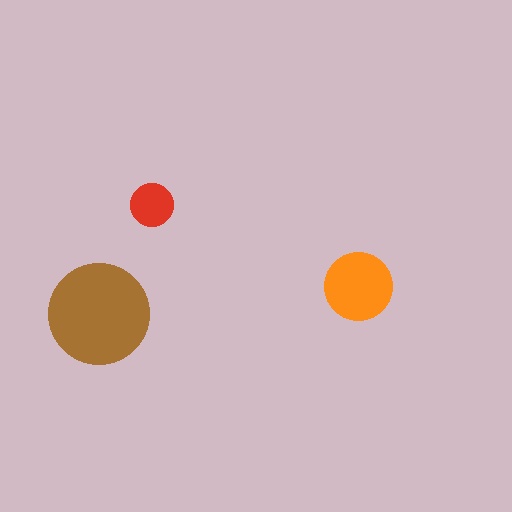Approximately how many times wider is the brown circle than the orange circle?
About 1.5 times wider.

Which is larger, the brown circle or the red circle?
The brown one.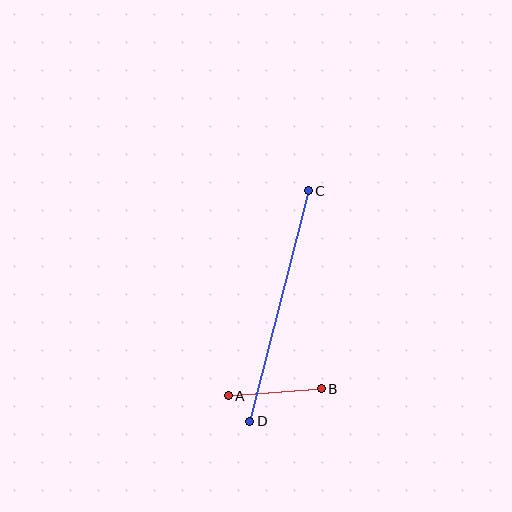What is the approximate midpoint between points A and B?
The midpoint is at approximately (275, 392) pixels.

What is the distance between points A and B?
The distance is approximately 93 pixels.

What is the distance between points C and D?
The distance is approximately 238 pixels.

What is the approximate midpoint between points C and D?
The midpoint is at approximately (279, 306) pixels.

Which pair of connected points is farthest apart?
Points C and D are farthest apart.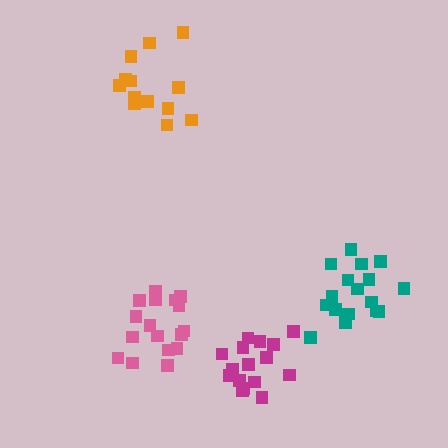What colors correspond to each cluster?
The clusters are colored: teal, magenta, orange, pink.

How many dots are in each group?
Group 1: 17 dots, Group 2: 16 dots, Group 3: 13 dots, Group 4: 17 dots (63 total).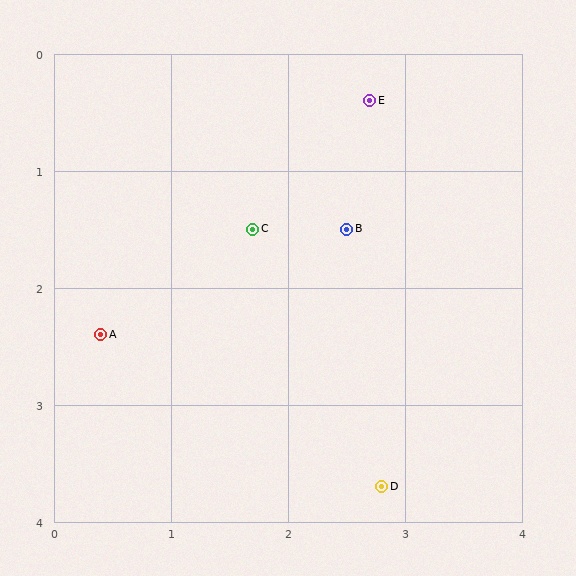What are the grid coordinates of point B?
Point B is at approximately (2.5, 1.5).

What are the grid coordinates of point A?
Point A is at approximately (0.4, 2.4).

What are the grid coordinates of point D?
Point D is at approximately (2.8, 3.7).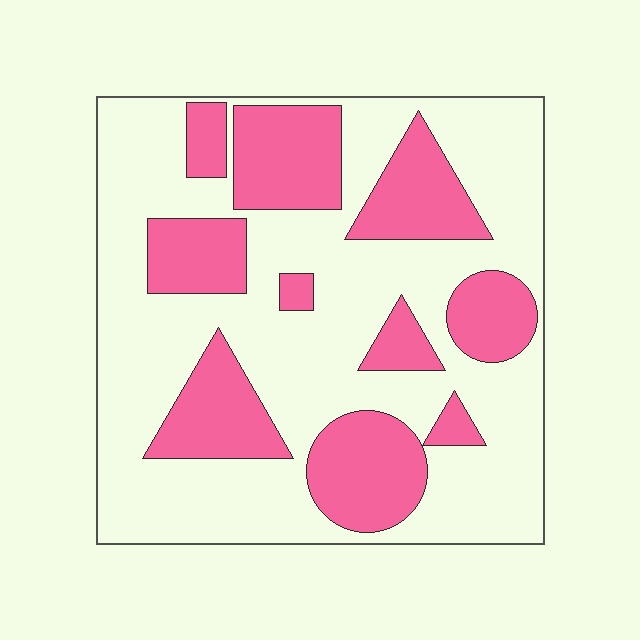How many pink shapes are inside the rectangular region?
10.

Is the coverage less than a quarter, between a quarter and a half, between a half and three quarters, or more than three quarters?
Between a quarter and a half.